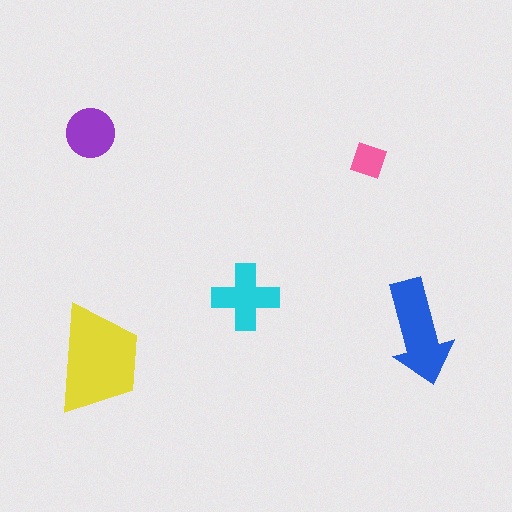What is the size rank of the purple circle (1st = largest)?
4th.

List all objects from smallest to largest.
The pink square, the purple circle, the cyan cross, the blue arrow, the yellow trapezoid.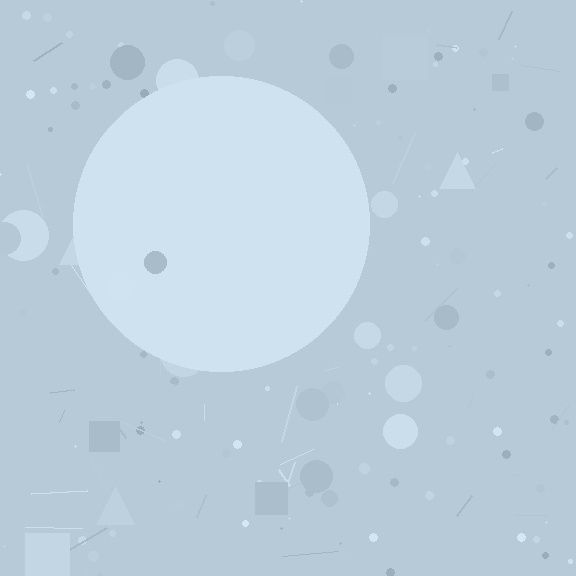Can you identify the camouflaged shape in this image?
The camouflaged shape is a circle.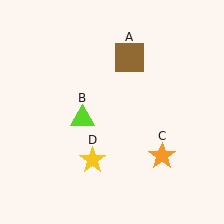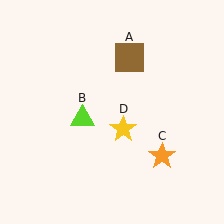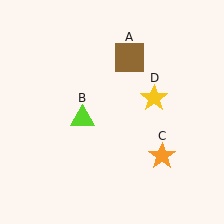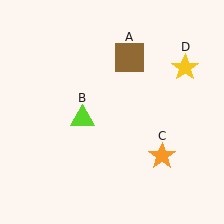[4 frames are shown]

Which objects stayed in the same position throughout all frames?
Brown square (object A) and lime triangle (object B) and orange star (object C) remained stationary.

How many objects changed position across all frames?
1 object changed position: yellow star (object D).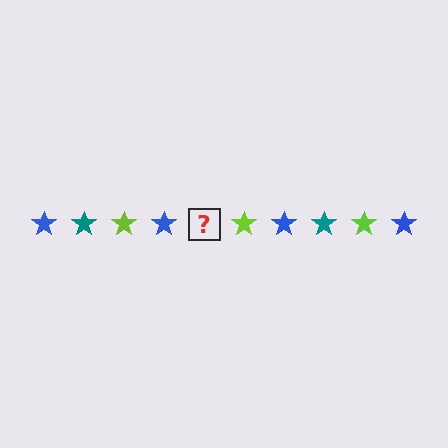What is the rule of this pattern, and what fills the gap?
The rule is that the pattern cycles through blue, teal, lime stars. The gap should be filled with a teal star.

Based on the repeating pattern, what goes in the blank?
The blank should be a teal star.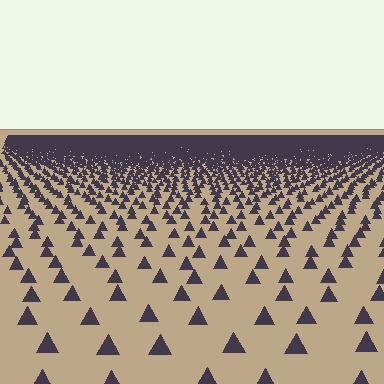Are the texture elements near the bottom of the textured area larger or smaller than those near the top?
Larger. Near the bottom, elements are closer to the viewer and appear at a bigger on-screen size.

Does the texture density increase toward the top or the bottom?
Density increases toward the top.